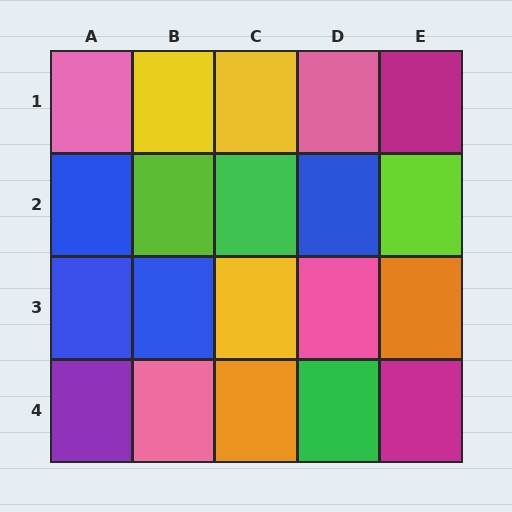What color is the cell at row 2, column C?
Green.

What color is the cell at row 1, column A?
Pink.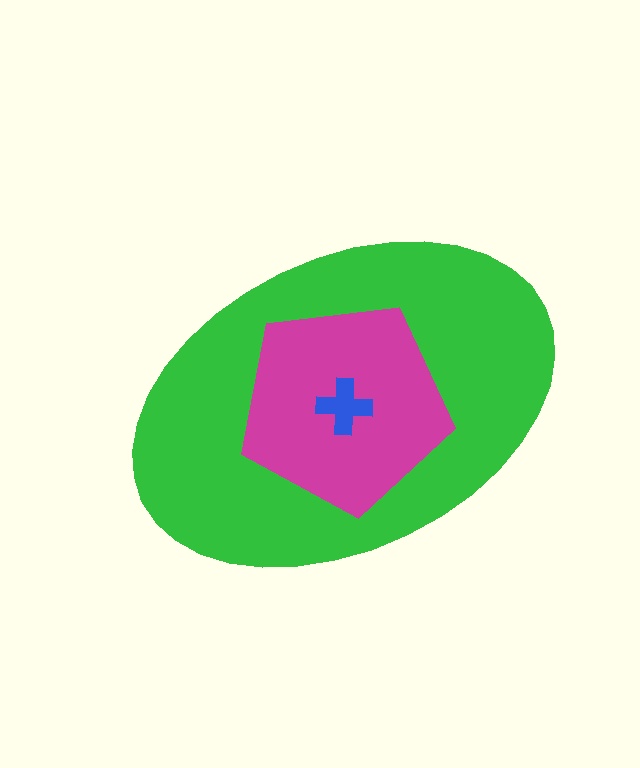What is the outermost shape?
The green ellipse.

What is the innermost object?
The blue cross.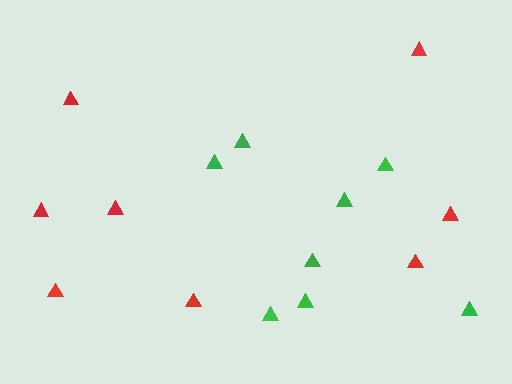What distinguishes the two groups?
There are 2 groups: one group of red triangles (8) and one group of green triangles (8).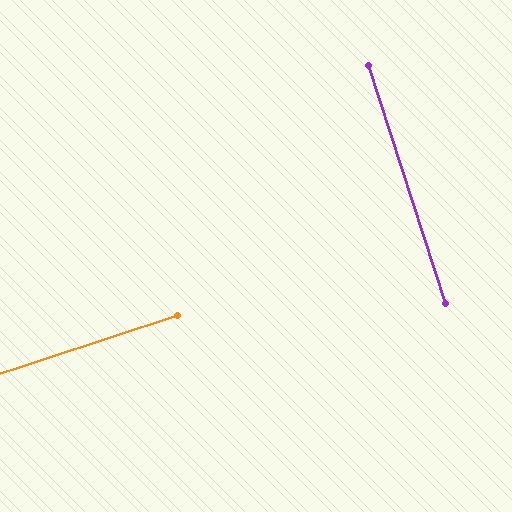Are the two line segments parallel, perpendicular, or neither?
Perpendicular — they meet at approximately 90°.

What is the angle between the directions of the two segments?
Approximately 90 degrees.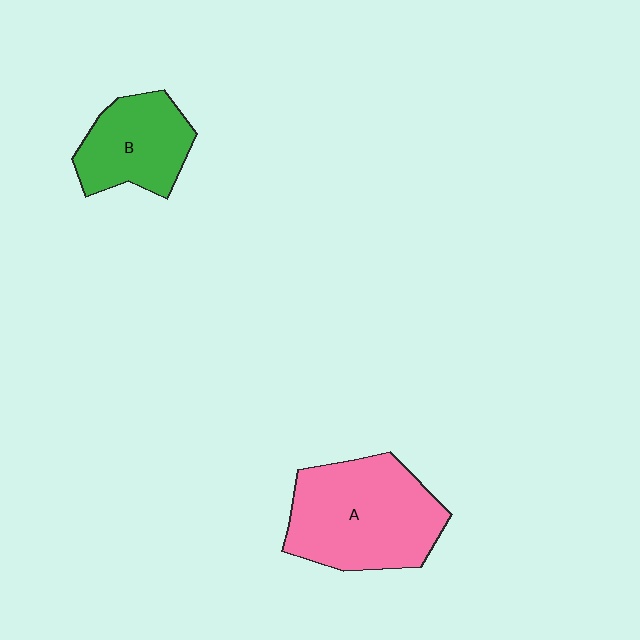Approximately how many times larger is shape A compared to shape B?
Approximately 1.6 times.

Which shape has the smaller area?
Shape B (green).